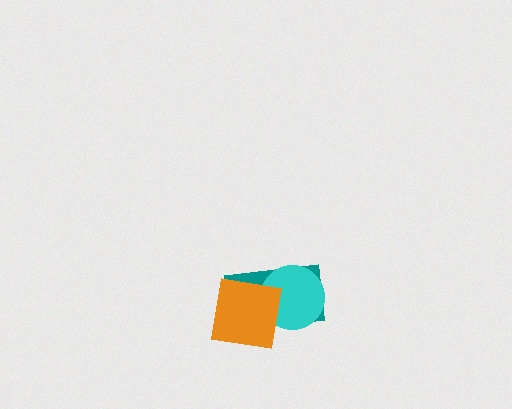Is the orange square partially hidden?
No, no other shape covers it.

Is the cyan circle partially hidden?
Yes, it is partially covered by another shape.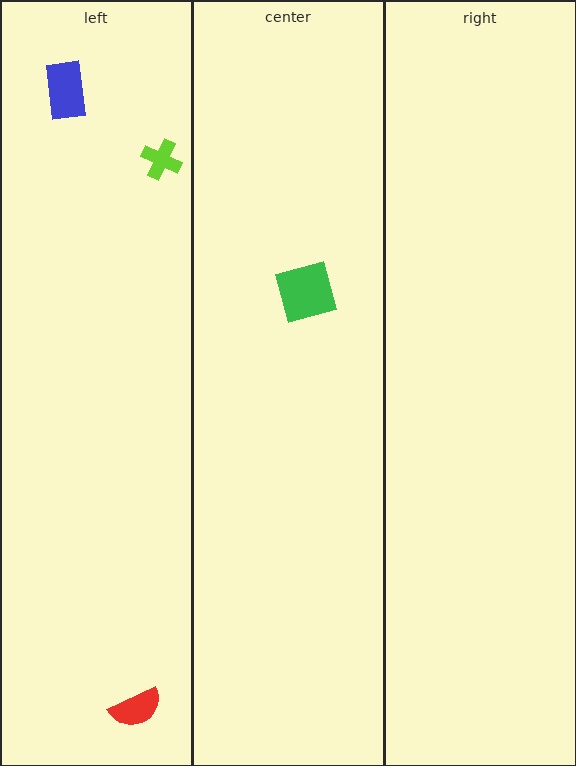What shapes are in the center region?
The green square.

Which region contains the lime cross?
The left region.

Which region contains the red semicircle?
The left region.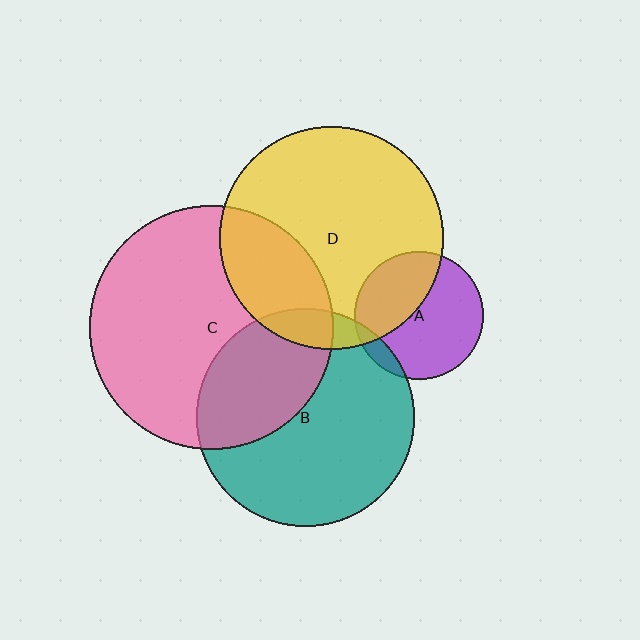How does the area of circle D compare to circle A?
Approximately 3.0 times.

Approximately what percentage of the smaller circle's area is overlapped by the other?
Approximately 40%.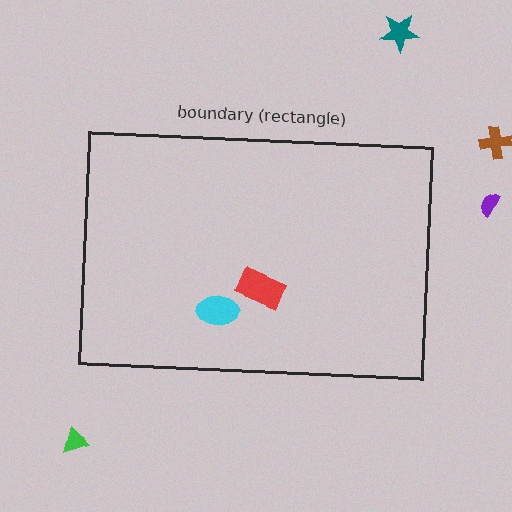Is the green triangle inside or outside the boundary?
Outside.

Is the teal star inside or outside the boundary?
Outside.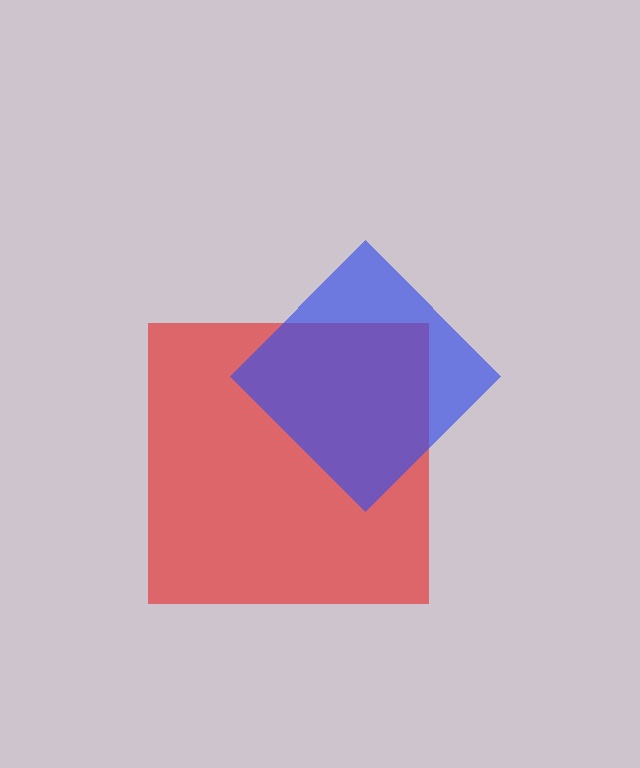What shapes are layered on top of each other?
The layered shapes are: a red square, a blue diamond.